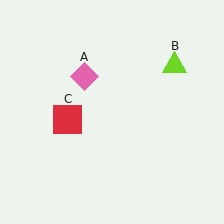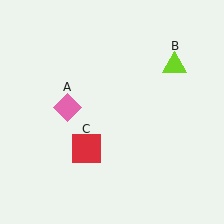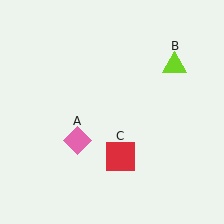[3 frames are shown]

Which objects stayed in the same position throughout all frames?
Lime triangle (object B) remained stationary.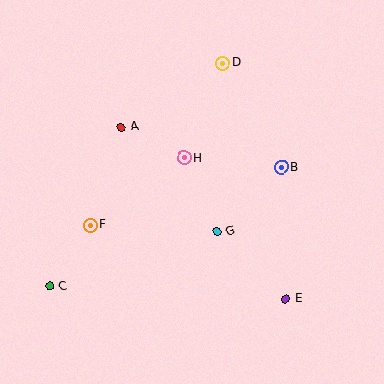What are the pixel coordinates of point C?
Point C is at (50, 286).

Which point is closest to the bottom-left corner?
Point C is closest to the bottom-left corner.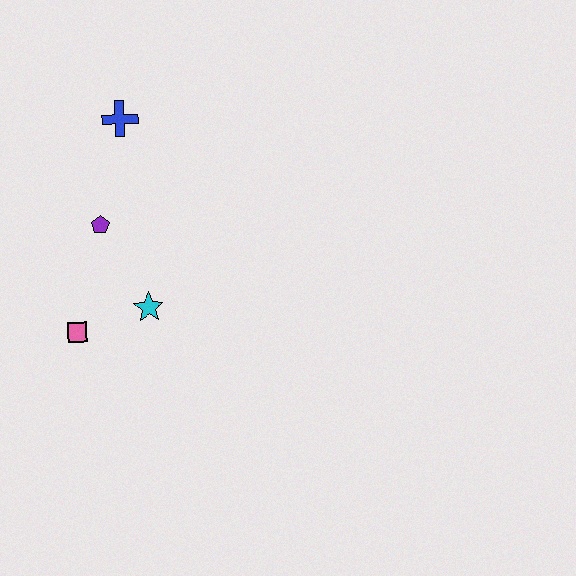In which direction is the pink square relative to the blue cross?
The pink square is below the blue cross.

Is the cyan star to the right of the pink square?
Yes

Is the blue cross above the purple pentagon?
Yes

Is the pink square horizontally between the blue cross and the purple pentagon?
No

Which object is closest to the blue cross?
The purple pentagon is closest to the blue cross.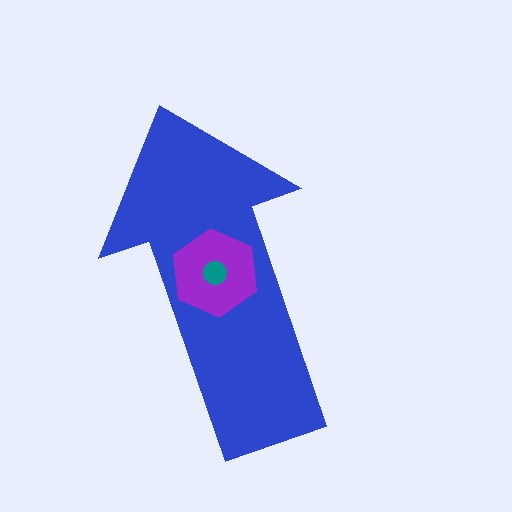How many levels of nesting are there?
3.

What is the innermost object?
The teal circle.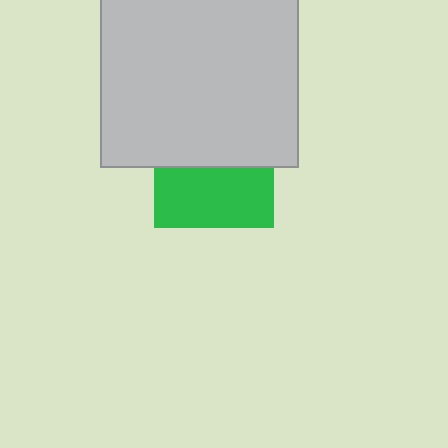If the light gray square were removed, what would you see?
You would see the complete green square.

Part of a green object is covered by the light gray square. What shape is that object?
It is a square.